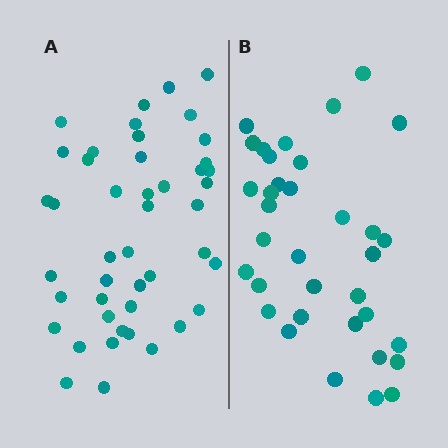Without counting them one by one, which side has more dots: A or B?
Region A (the left region) has more dots.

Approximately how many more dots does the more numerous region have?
Region A has roughly 10 or so more dots than region B.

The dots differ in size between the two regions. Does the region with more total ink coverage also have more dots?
No. Region B has more total ink coverage because its dots are larger, but region A actually contains more individual dots. Total area can be misleading — the number of items is what matters here.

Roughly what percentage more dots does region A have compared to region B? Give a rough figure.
About 30% more.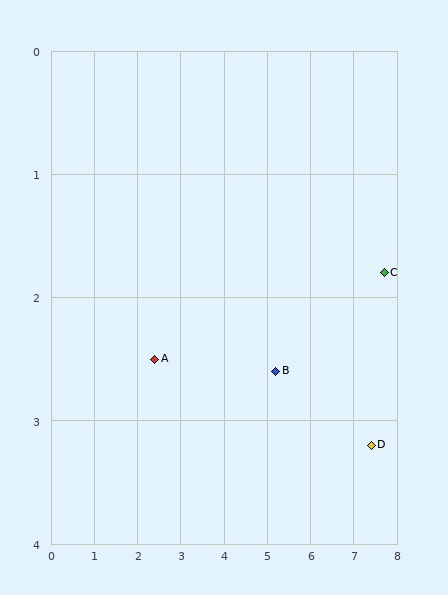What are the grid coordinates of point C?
Point C is at approximately (7.7, 1.8).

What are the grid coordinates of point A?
Point A is at approximately (2.4, 2.5).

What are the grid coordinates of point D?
Point D is at approximately (7.4, 3.2).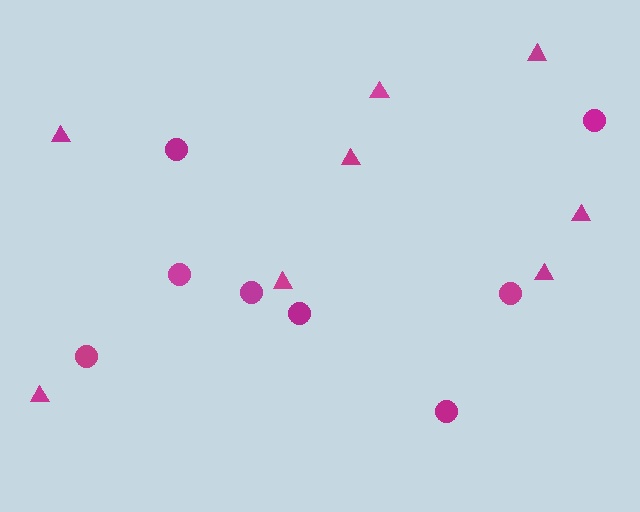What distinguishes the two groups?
There are 2 groups: one group of circles (8) and one group of triangles (8).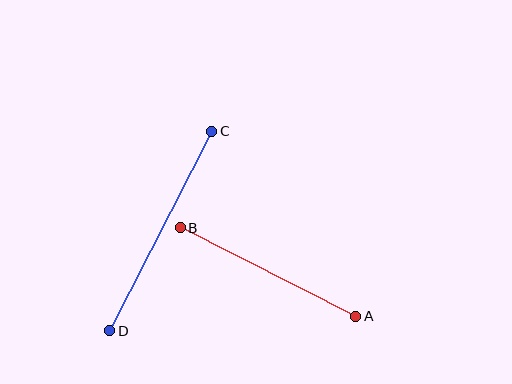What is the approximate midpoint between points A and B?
The midpoint is at approximately (268, 272) pixels.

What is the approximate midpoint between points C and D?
The midpoint is at approximately (161, 231) pixels.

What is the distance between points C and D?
The distance is approximately 224 pixels.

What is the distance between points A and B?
The distance is approximately 197 pixels.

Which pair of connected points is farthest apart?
Points C and D are farthest apart.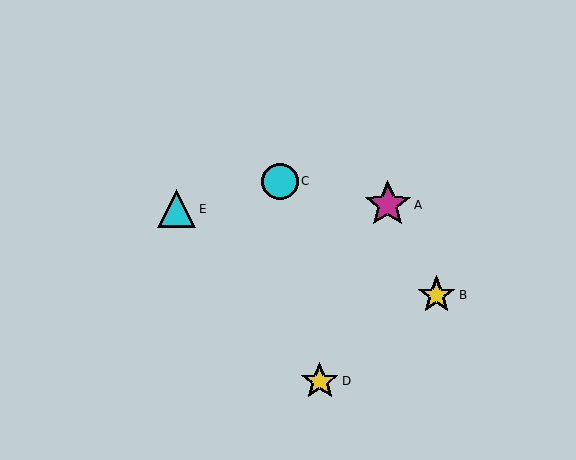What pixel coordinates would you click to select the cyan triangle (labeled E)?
Click at (176, 209) to select the cyan triangle E.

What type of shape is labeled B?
Shape B is a yellow star.